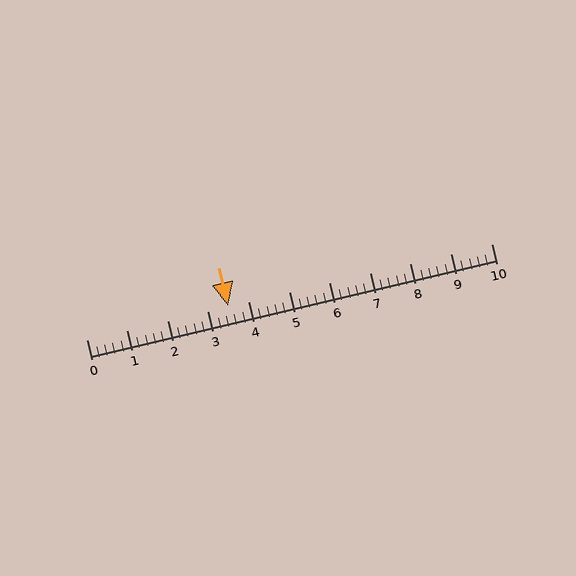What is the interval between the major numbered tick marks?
The major tick marks are spaced 1 units apart.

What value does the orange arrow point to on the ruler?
The orange arrow points to approximately 3.5.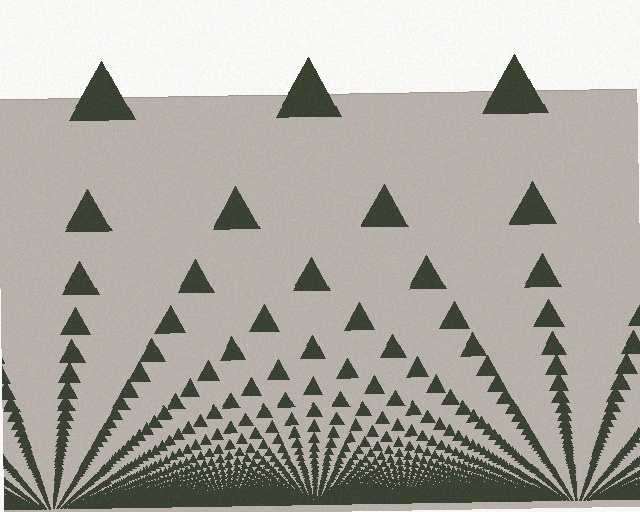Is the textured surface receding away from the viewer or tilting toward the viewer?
The surface appears to tilt toward the viewer. Texture elements get larger and sparser toward the top.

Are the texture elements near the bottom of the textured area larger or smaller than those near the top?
Smaller. The gradient is inverted — elements near the bottom are smaller and denser.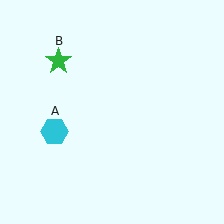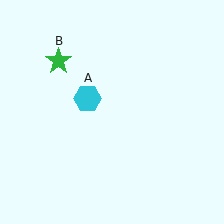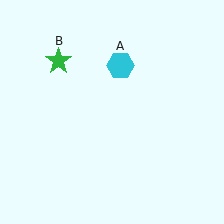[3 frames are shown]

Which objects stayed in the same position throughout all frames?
Green star (object B) remained stationary.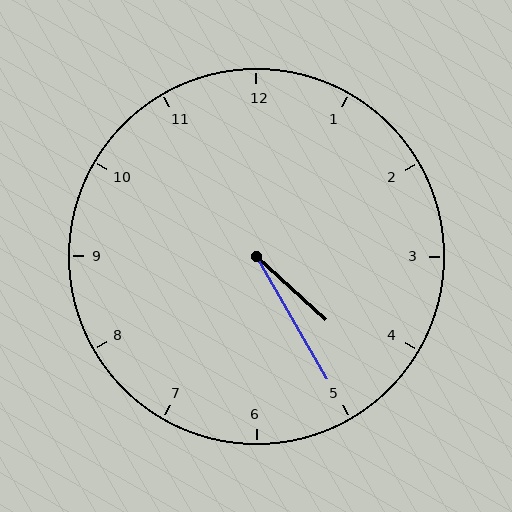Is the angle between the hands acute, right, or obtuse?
It is acute.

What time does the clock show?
4:25.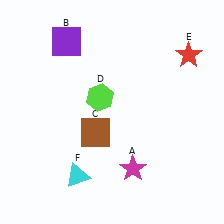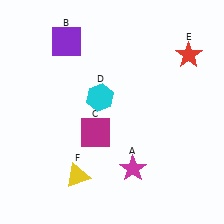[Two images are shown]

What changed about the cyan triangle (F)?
In Image 1, F is cyan. In Image 2, it changed to yellow.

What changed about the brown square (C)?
In Image 1, C is brown. In Image 2, it changed to magenta.